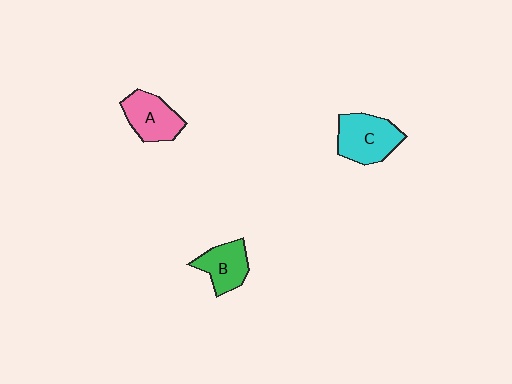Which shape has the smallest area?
Shape B (green).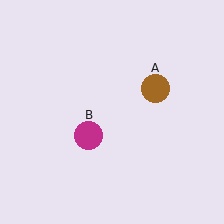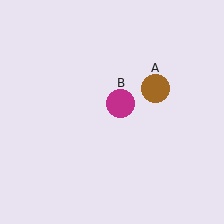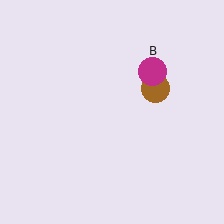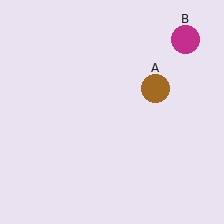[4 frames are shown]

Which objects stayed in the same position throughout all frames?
Brown circle (object A) remained stationary.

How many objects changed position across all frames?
1 object changed position: magenta circle (object B).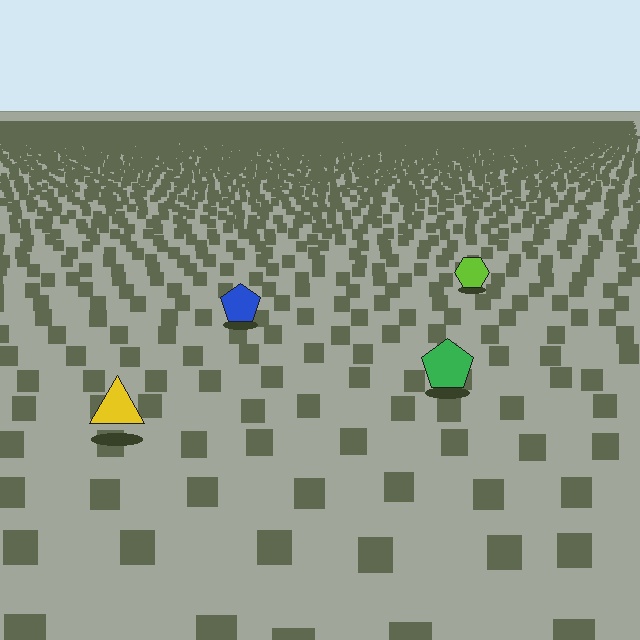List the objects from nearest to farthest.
From nearest to farthest: the yellow triangle, the green pentagon, the blue pentagon, the lime hexagon.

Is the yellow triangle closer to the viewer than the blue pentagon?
Yes. The yellow triangle is closer — you can tell from the texture gradient: the ground texture is coarser near it.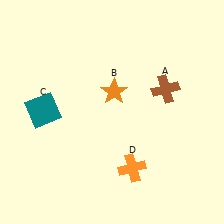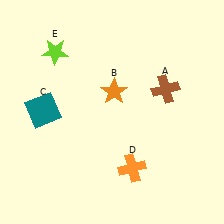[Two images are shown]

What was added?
A lime star (E) was added in Image 2.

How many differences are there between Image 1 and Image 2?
There is 1 difference between the two images.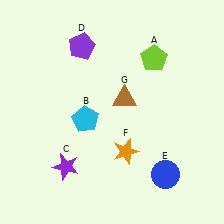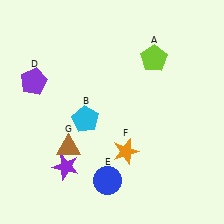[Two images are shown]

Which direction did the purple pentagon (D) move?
The purple pentagon (D) moved left.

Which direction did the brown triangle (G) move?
The brown triangle (G) moved left.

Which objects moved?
The objects that moved are: the purple pentagon (D), the blue circle (E), the brown triangle (G).